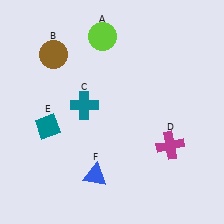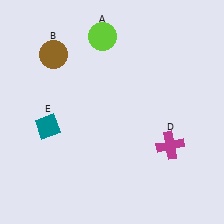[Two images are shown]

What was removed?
The teal cross (C), the blue triangle (F) were removed in Image 2.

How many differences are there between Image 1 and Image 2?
There are 2 differences between the two images.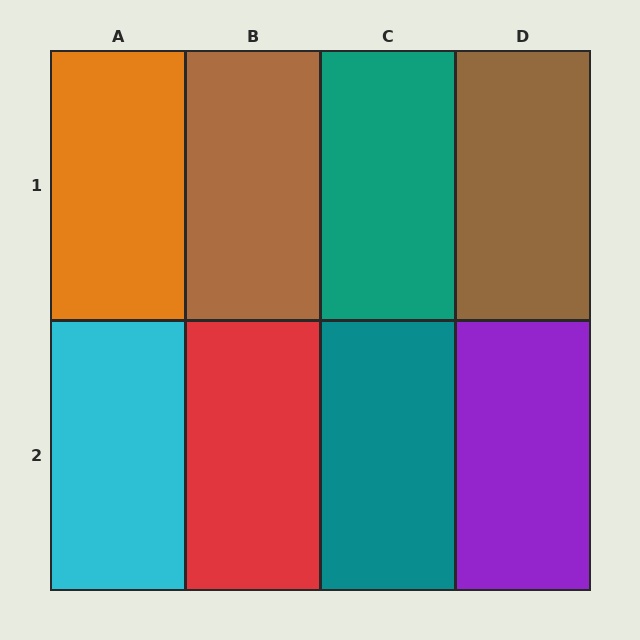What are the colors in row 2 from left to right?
Cyan, red, teal, purple.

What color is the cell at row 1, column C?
Teal.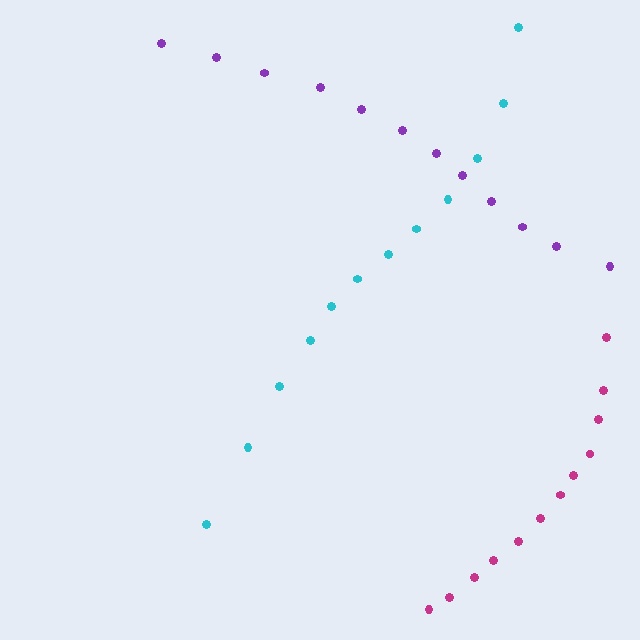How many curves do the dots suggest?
There are 3 distinct paths.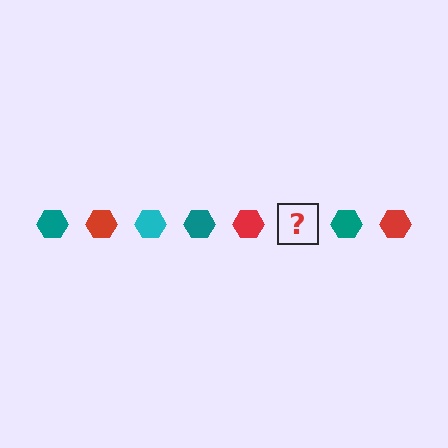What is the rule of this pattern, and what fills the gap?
The rule is that the pattern cycles through teal, red, cyan hexagons. The gap should be filled with a cyan hexagon.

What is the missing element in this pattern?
The missing element is a cyan hexagon.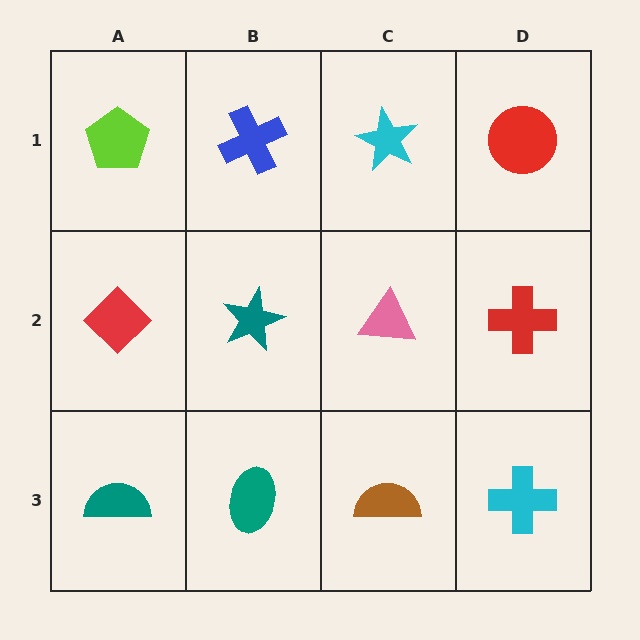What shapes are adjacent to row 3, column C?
A pink triangle (row 2, column C), a teal ellipse (row 3, column B), a cyan cross (row 3, column D).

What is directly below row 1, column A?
A red diamond.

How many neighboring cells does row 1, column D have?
2.